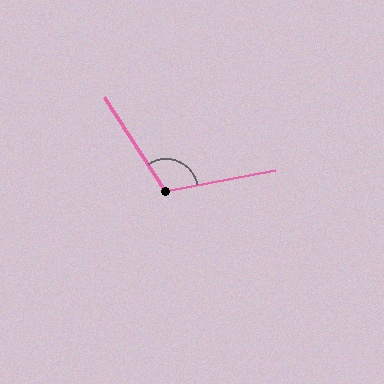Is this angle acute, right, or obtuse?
It is obtuse.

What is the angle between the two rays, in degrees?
Approximately 112 degrees.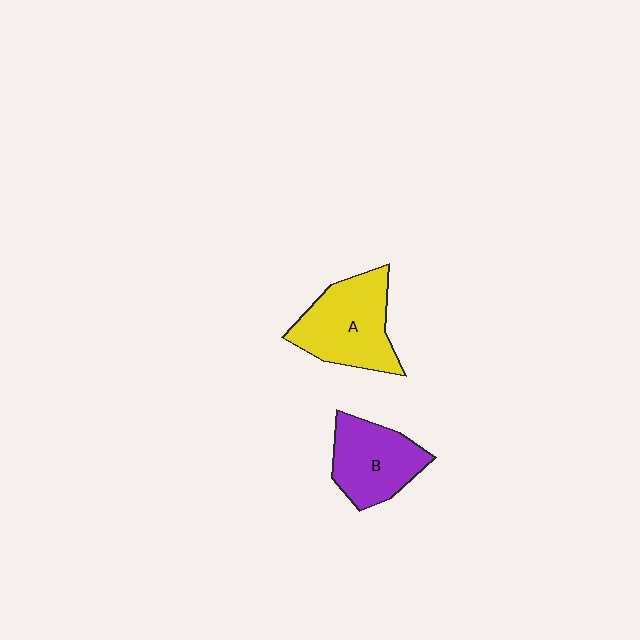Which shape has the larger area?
Shape A (yellow).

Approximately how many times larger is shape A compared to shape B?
Approximately 1.2 times.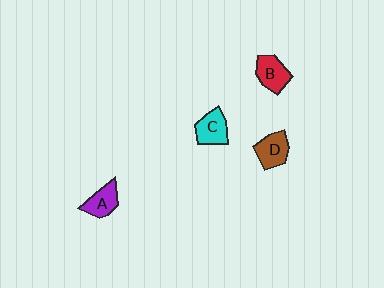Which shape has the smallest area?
Shape A (purple).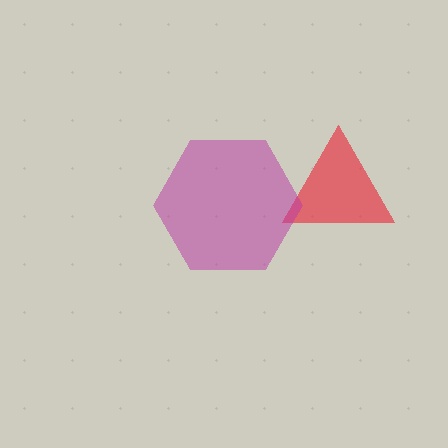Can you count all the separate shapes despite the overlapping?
Yes, there are 2 separate shapes.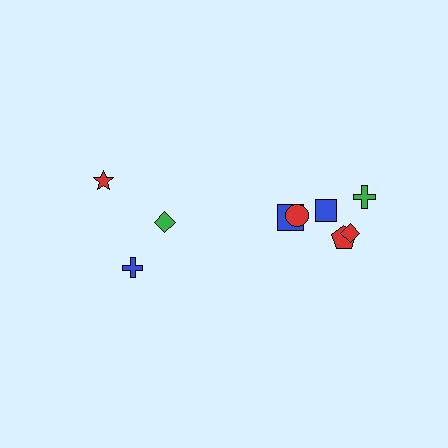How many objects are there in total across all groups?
There are 9 objects.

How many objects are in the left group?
There are 3 objects.